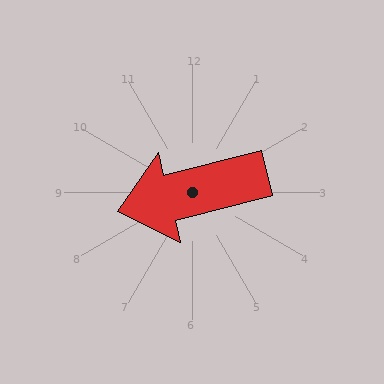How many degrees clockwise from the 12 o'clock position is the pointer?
Approximately 256 degrees.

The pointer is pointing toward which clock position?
Roughly 9 o'clock.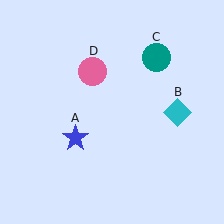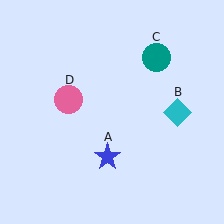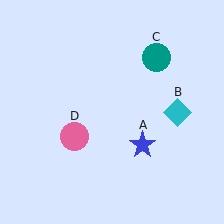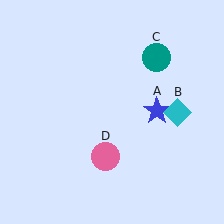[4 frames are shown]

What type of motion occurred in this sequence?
The blue star (object A), pink circle (object D) rotated counterclockwise around the center of the scene.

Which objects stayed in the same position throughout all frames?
Cyan diamond (object B) and teal circle (object C) remained stationary.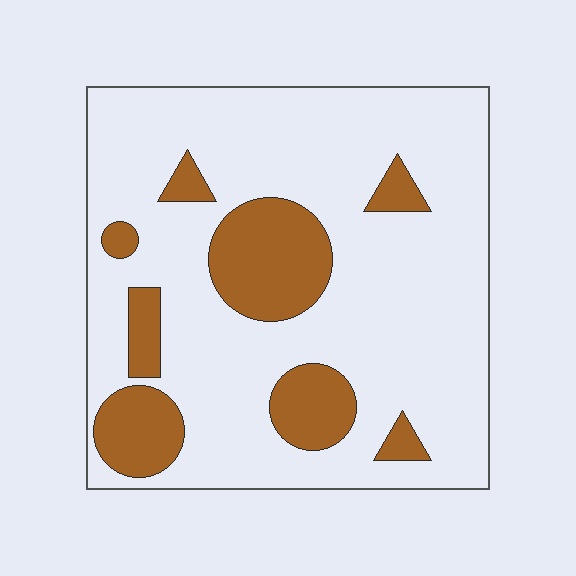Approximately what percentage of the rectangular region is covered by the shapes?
Approximately 20%.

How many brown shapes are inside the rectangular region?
8.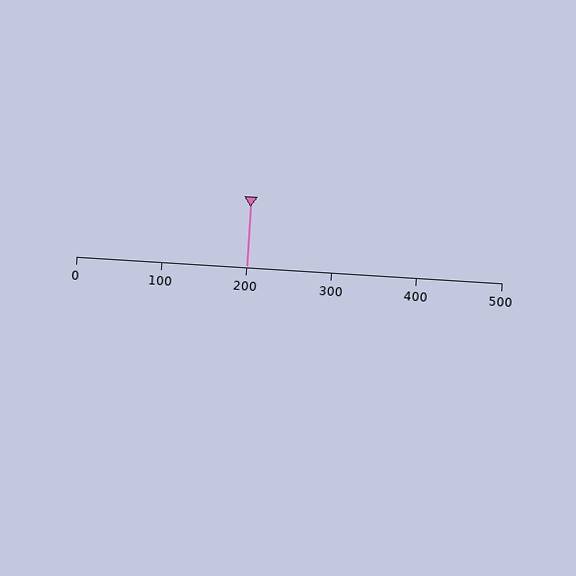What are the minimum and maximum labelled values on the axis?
The axis runs from 0 to 500.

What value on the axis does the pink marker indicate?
The marker indicates approximately 200.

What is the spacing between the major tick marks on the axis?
The major ticks are spaced 100 apart.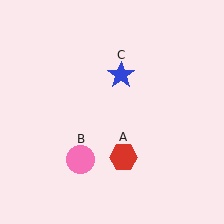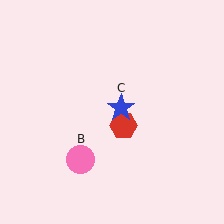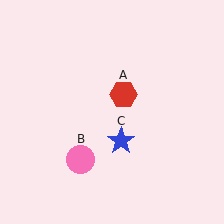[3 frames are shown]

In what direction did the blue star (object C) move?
The blue star (object C) moved down.